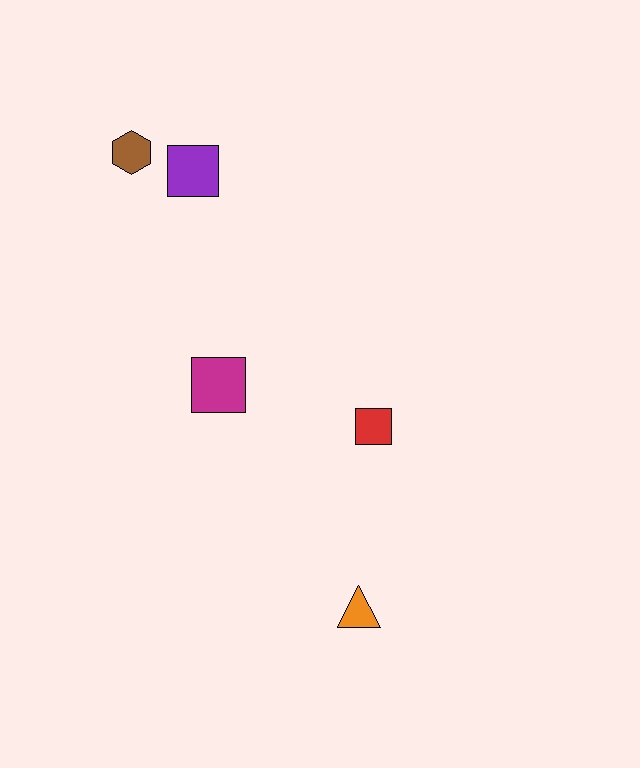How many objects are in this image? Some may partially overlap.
There are 5 objects.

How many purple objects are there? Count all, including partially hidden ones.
There is 1 purple object.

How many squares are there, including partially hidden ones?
There are 3 squares.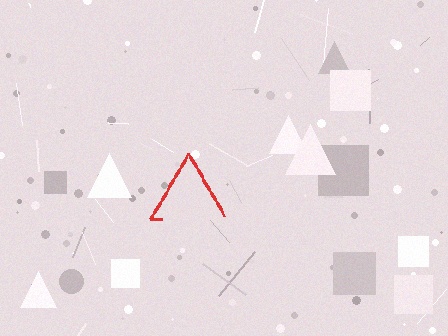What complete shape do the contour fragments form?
The contour fragments form a triangle.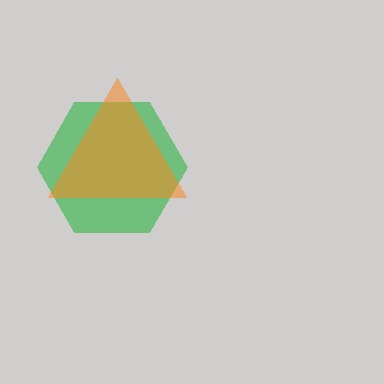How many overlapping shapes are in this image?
There are 2 overlapping shapes in the image.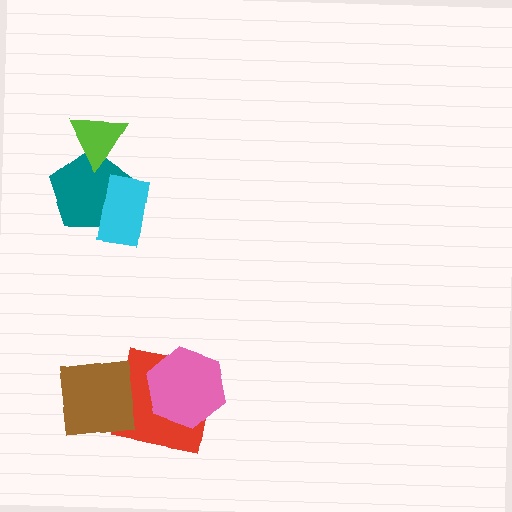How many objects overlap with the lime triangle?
1 object overlaps with the lime triangle.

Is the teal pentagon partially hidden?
Yes, it is partially covered by another shape.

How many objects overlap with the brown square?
1 object overlaps with the brown square.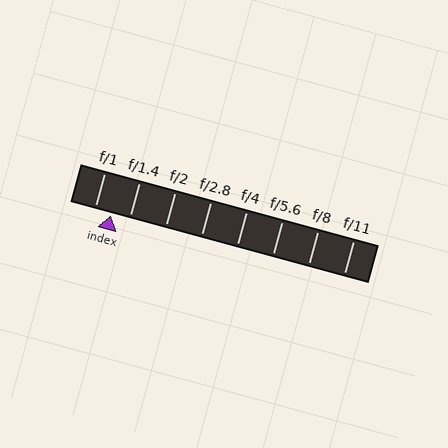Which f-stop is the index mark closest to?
The index mark is closest to f/1.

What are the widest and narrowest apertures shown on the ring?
The widest aperture shown is f/1 and the narrowest is f/11.